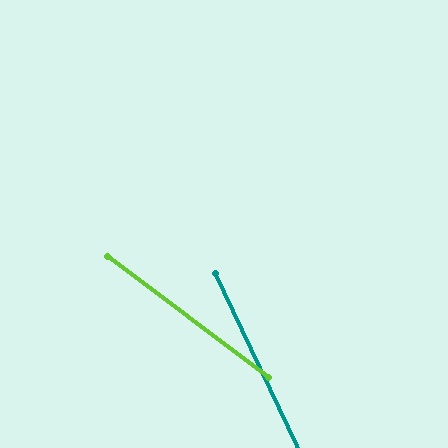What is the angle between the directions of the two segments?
Approximately 28 degrees.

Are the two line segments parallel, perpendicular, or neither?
Neither parallel nor perpendicular — they differ by about 28°.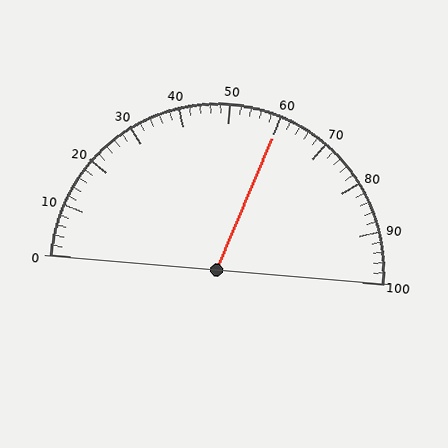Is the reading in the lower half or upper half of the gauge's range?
The reading is in the upper half of the range (0 to 100).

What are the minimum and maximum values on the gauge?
The gauge ranges from 0 to 100.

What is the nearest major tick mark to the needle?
The nearest major tick mark is 60.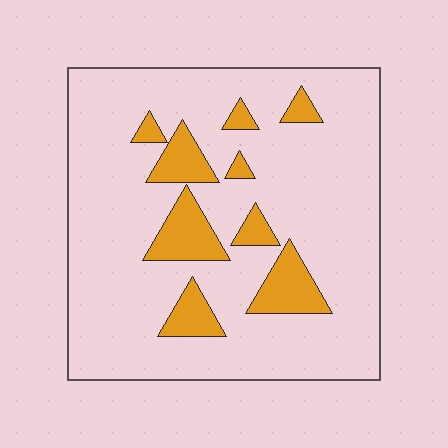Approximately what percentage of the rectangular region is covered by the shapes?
Approximately 15%.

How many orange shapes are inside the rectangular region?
9.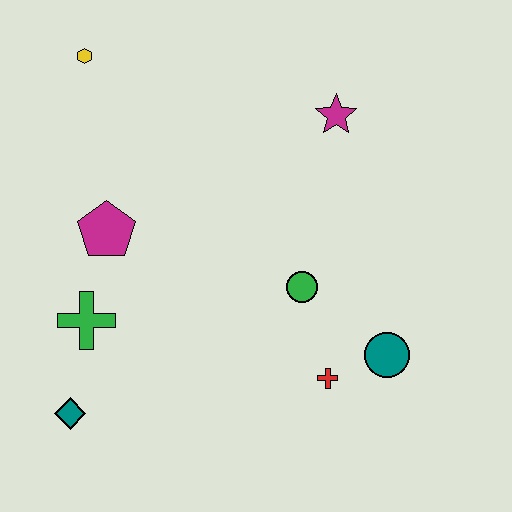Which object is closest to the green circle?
The red cross is closest to the green circle.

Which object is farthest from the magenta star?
The teal diamond is farthest from the magenta star.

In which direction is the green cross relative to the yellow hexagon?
The green cross is below the yellow hexagon.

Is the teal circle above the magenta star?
No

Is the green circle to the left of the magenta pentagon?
No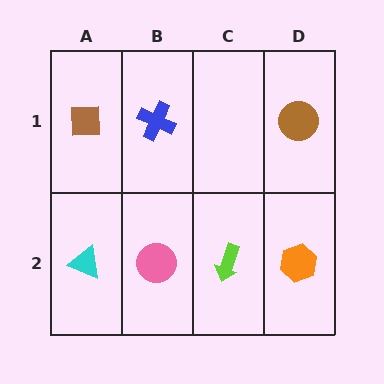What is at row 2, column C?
A lime arrow.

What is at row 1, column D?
A brown circle.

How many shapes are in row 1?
3 shapes.